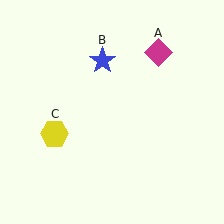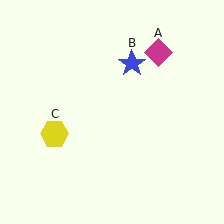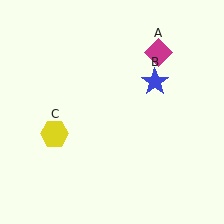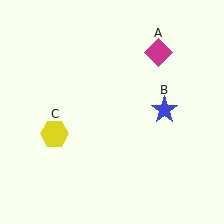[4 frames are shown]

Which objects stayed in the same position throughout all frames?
Magenta diamond (object A) and yellow hexagon (object C) remained stationary.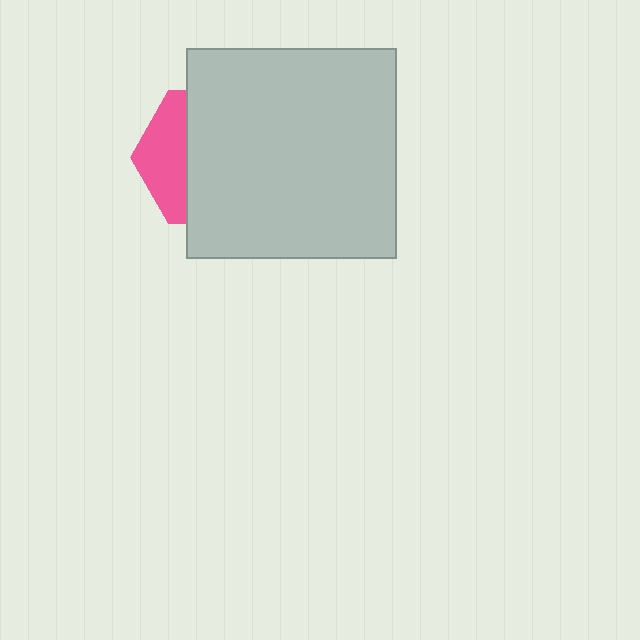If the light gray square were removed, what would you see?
You would see the complete pink hexagon.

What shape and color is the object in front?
The object in front is a light gray square.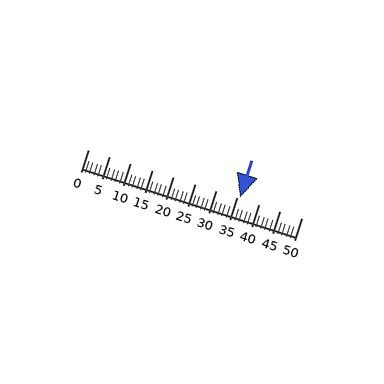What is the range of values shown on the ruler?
The ruler shows values from 0 to 50.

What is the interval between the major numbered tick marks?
The major tick marks are spaced 5 units apart.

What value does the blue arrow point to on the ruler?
The blue arrow points to approximately 36.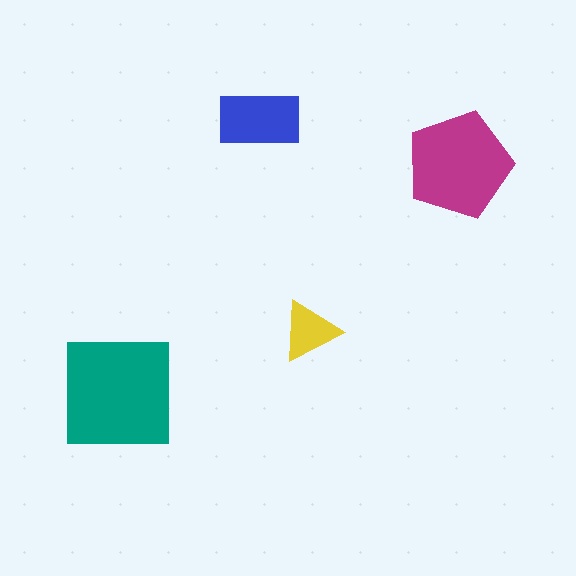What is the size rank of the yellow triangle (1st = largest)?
4th.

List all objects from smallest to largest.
The yellow triangle, the blue rectangle, the magenta pentagon, the teal square.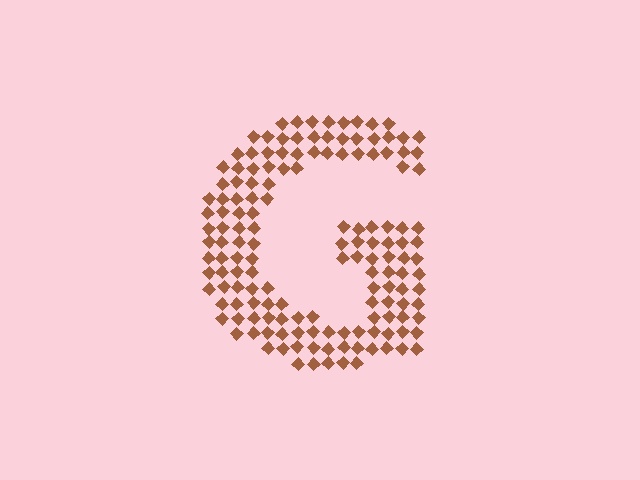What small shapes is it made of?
It is made of small diamonds.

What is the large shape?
The large shape is the letter G.